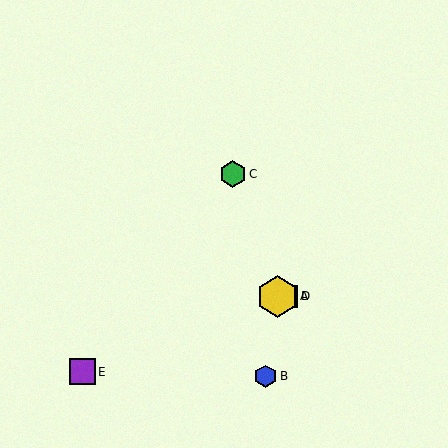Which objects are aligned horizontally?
Objects A, D are aligned horizontally.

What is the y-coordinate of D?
Object D is at y≈296.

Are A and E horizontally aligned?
No, A is at y≈296 and E is at y≈372.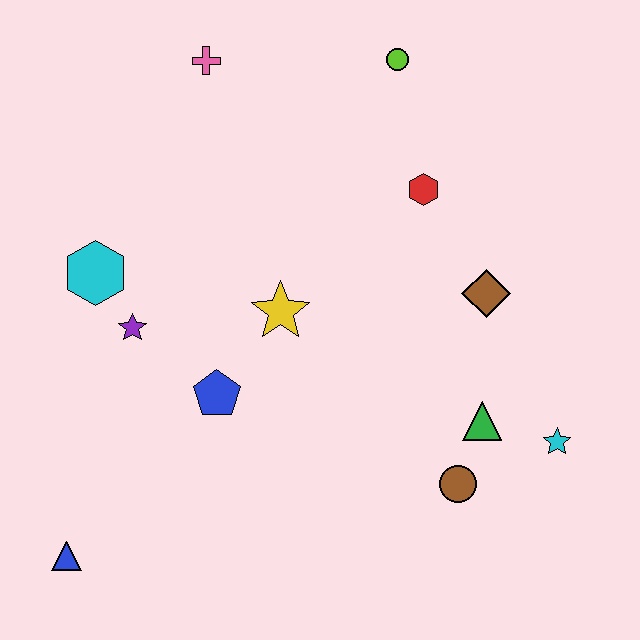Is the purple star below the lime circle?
Yes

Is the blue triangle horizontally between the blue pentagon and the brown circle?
No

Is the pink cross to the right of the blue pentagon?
No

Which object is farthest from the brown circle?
The pink cross is farthest from the brown circle.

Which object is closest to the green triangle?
The brown circle is closest to the green triangle.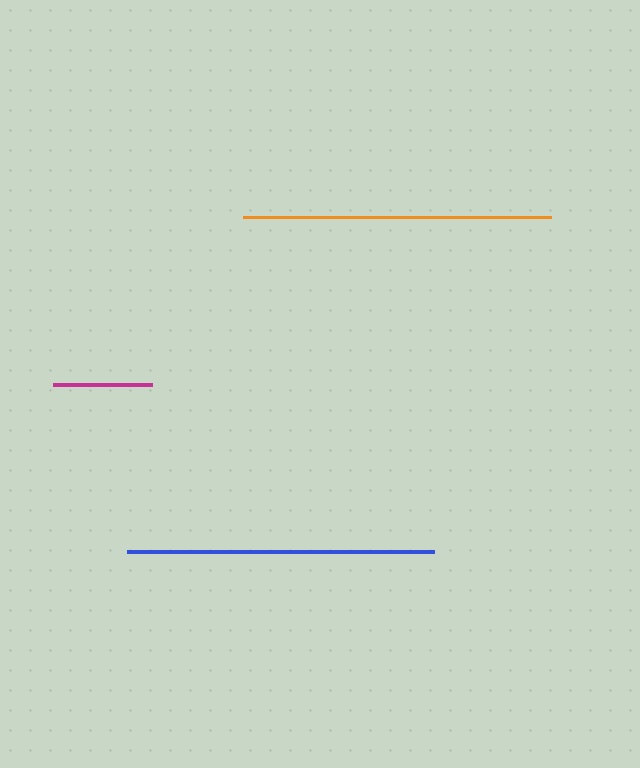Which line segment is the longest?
The orange line is the longest at approximately 308 pixels.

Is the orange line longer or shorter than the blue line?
The orange line is longer than the blue line.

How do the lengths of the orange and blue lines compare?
The orange and blue lines are approximately the same length.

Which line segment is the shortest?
The magenta line is the shortest at approximately 99 pixels.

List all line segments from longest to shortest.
From longest to shortest: orange, blue, magenta.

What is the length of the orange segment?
The orange segment is approximately 308 pixels long.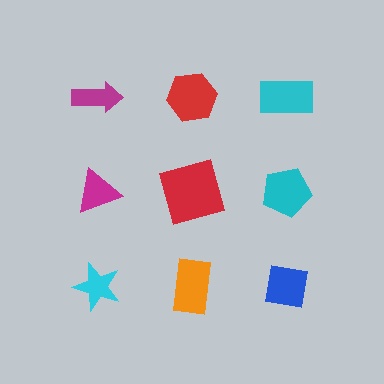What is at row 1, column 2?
A red hexagon.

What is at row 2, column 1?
A magenta triangle.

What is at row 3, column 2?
An orange rectangle.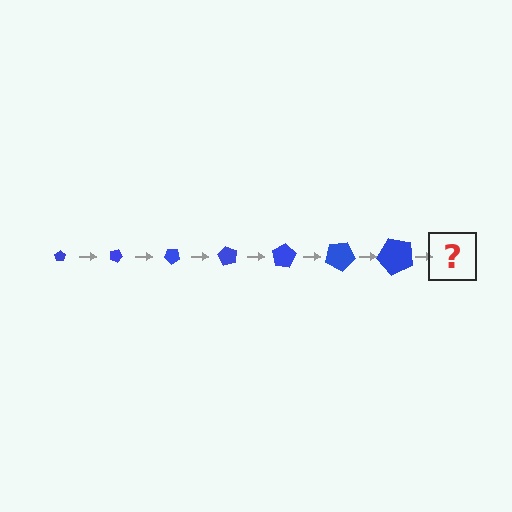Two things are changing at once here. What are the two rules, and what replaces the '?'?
The two rules are that the pentagon grows larger each step and it rotates 20 degrees each step. The '?' should be a pentagon, larger than the previous one and rotated 140 degrees from the start.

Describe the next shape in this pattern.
It should be a pentagon, larger than the previous one and rotated 140 degrees from the start.